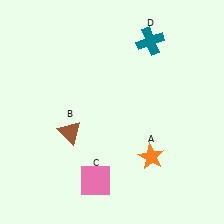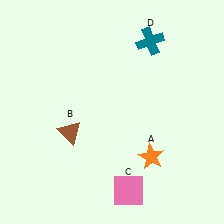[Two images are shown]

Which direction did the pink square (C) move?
The pink square (C) moved right.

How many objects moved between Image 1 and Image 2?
1 object moved between the two images.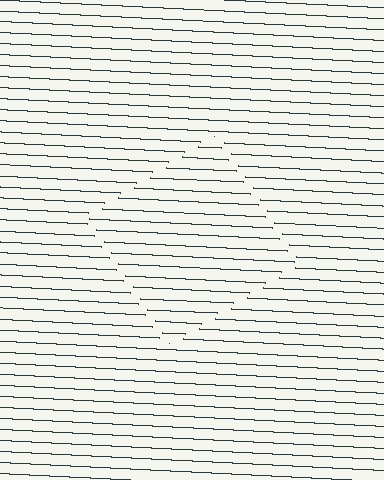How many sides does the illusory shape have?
4 sides — the line-ends trace a square.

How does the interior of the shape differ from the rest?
The interior of the shape contains the same grating, shifted by half a period — the contour is defined by the phase discontinuity where line-ends from the inner and outer gratings abut.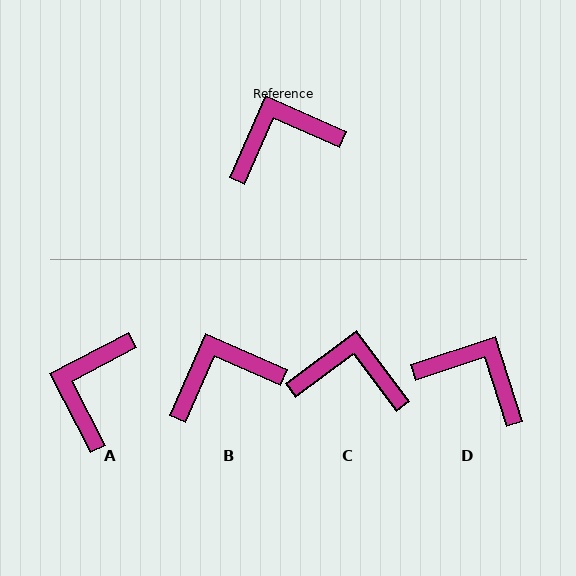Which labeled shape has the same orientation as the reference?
B.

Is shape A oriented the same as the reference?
No, it is off by about 51 degrees.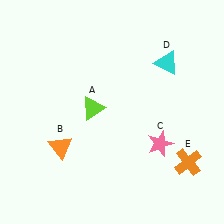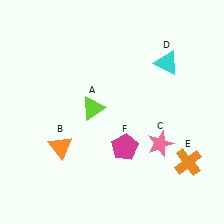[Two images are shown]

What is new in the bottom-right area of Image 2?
A magenta pentagon (F) was added in the bottom-right area of Image 2.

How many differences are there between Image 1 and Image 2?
There is 1 difference between the two images.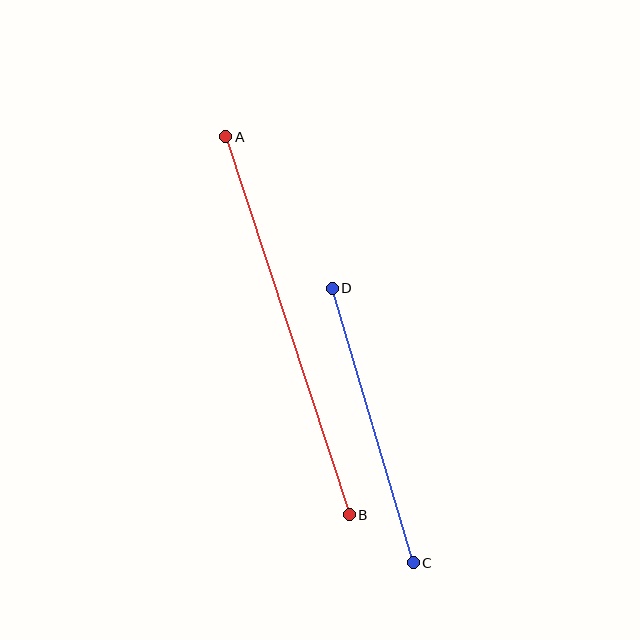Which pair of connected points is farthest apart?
Points A and B are farthest apart.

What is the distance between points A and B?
The distance is approximately 398 pixels.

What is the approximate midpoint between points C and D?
The midpoint is at approximately (373, 425) pixels.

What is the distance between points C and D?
The distance is approximately 286 pixels.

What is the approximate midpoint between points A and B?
The midpoint is at approximately (288, 326) pixels.